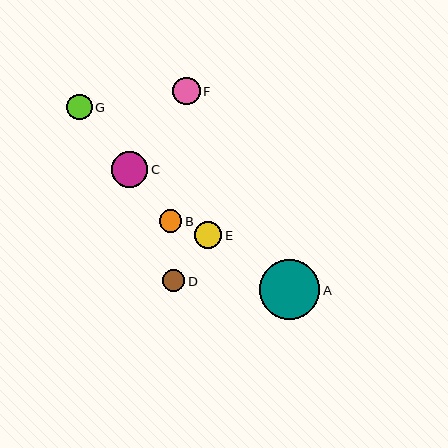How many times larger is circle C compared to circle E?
Circle C is approximately 1.3 times the size of circle E.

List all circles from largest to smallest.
From largest to smallest: A, C, F, E, G, B, D.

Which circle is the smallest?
Circle D is the smallest with a size of approximately 22 pixels.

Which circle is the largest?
Circle A is the largest with a size of approximately 60 pixels.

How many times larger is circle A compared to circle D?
Circle A is approximately 2.7 times the size of circle D.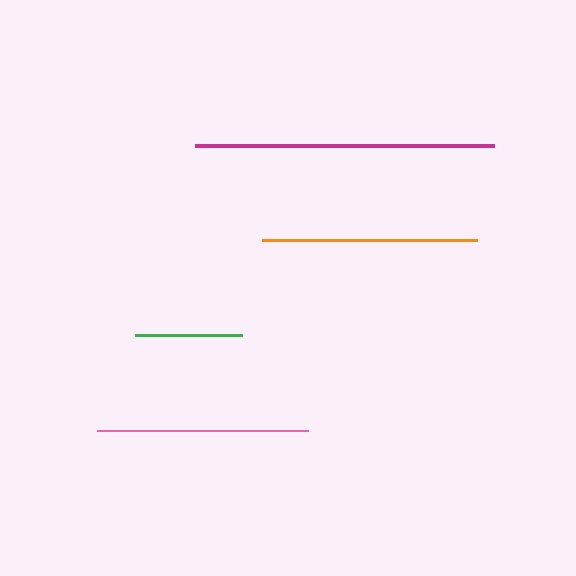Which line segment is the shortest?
The green line is the shortest at approximately 107 pixels.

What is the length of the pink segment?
The pink segment is approximately 212 pixels long.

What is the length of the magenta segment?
The magenta segment is approximately 299 pixels long.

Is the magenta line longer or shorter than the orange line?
The magenta line is longer than the orange line.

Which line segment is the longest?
The magenta line is the longest at approximately 299 pixels.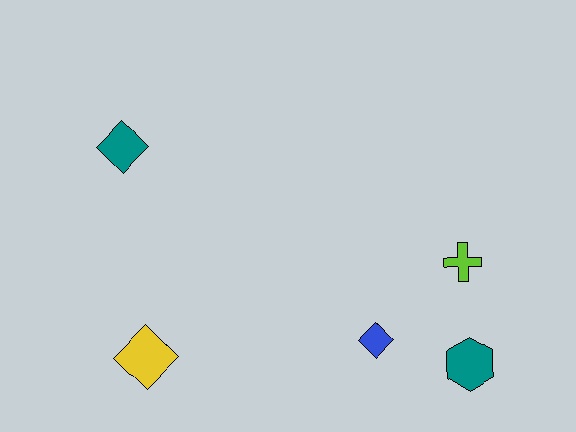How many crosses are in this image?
There is 1 cross.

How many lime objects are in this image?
There is 1 lime object.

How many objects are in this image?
There are 5 objects.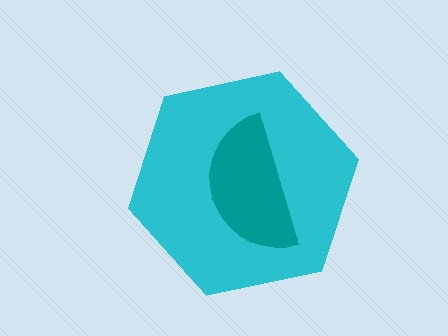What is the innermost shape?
The teal semicircle.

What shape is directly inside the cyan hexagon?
The teal semicircle.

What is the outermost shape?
The cyan hexagon.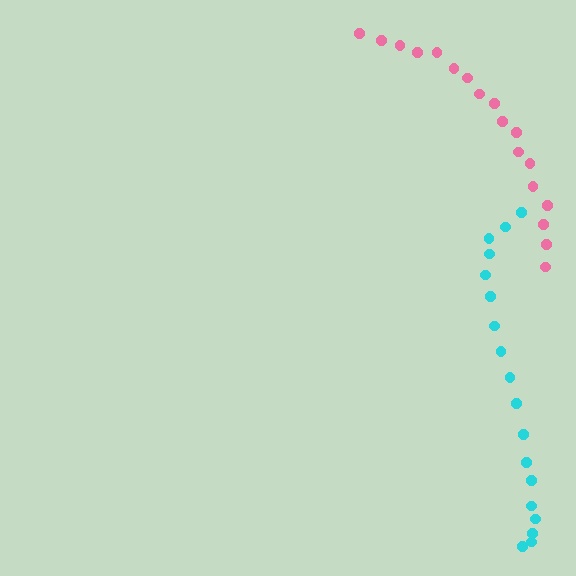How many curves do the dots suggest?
There are 2 distinct paths.